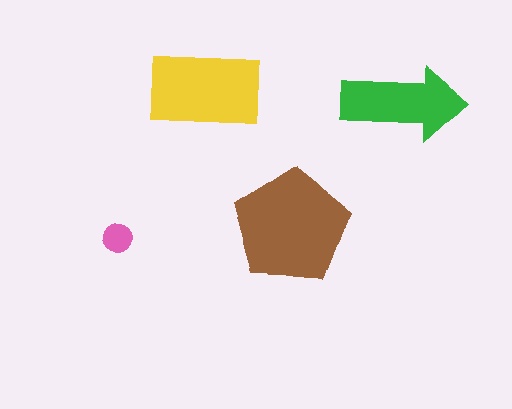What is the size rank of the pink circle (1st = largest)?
4th.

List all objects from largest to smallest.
The brown pentagon, the yellow rectangle, the green arrow, the pink circle.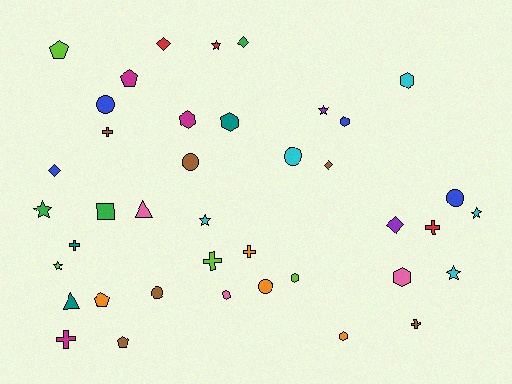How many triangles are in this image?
There are 2 triangles.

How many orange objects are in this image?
There are 4 orange objects.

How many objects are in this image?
There are 40 objects.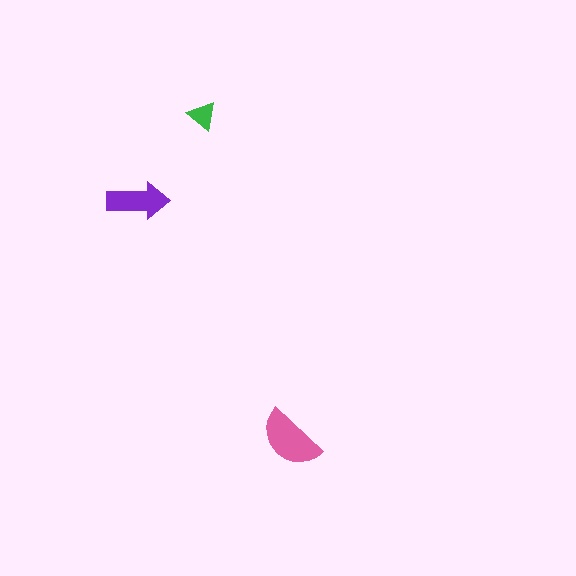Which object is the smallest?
The green triangle.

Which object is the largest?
The pink semicircle.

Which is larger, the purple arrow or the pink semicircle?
The pink semicircle.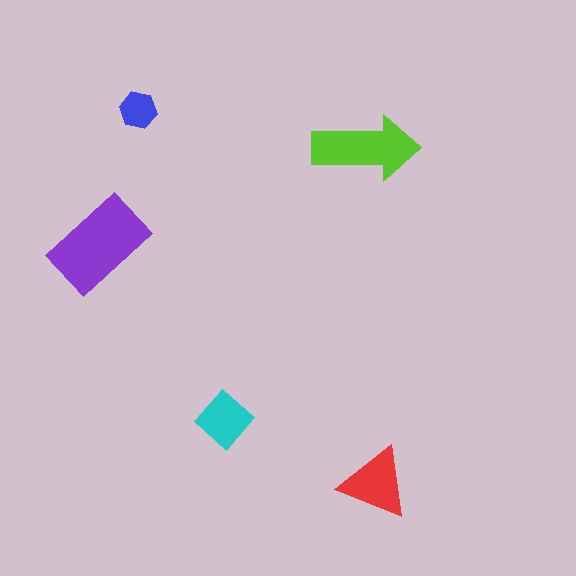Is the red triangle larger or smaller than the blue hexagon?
Larger.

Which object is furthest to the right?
The red triangle is rightmost.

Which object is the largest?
The purple rectangle.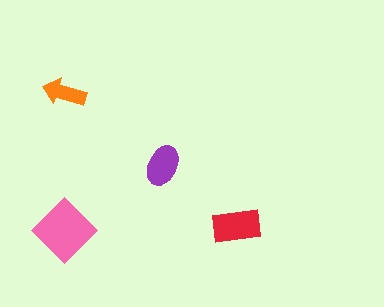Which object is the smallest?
The orange arrow.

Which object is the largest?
The pink diamond.